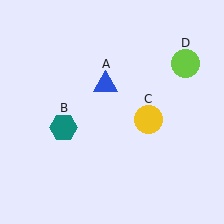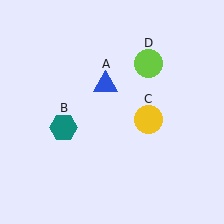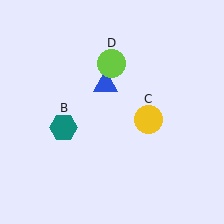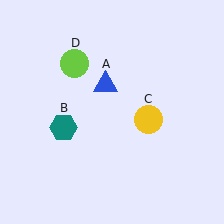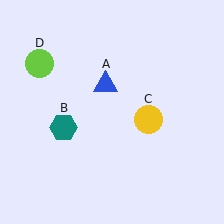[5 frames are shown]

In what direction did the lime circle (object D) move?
The lime circle (object D) moved left.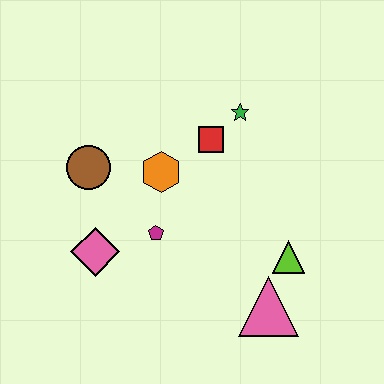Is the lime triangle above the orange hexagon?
No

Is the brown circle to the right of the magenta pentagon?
No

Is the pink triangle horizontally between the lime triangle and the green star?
Yes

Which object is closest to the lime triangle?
The pink triangle is closest to the lime triangle.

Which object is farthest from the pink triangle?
The brown circle is farthest from the pink triangle.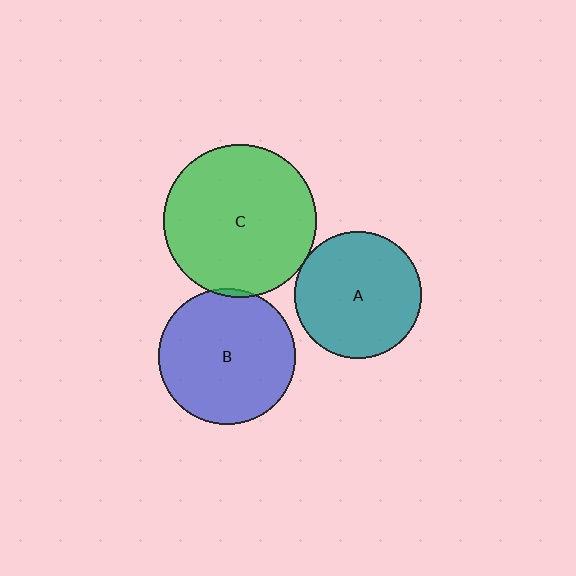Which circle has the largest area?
Circle C (green).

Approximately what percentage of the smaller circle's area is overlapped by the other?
Approximately 5%.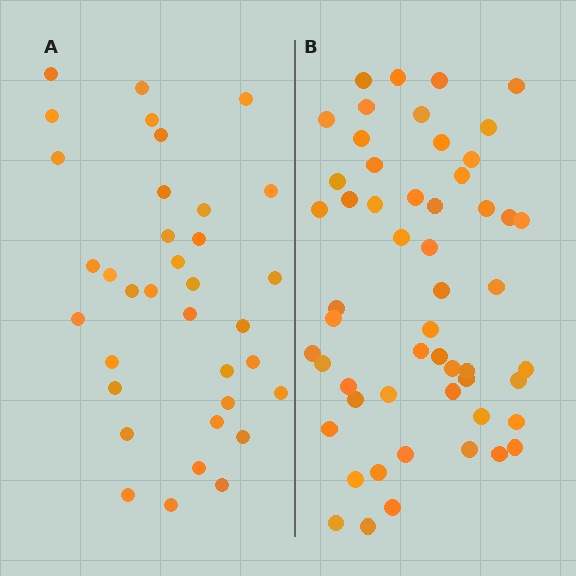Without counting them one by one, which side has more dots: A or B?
Region B (the right region) has more dots.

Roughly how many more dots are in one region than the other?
Region B has approximately 20 more dots than region A.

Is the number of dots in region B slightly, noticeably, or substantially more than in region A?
Region B has substantially more. The ratio is roughly 1.5 to 1.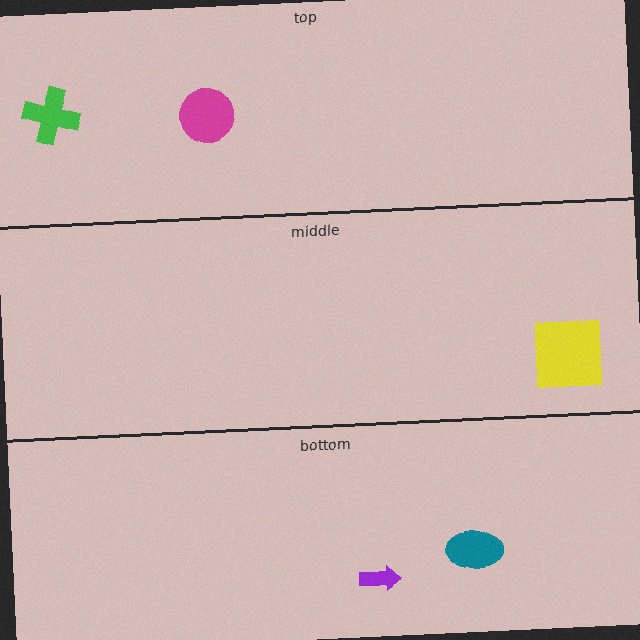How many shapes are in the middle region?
1.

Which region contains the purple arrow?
The bottom region.